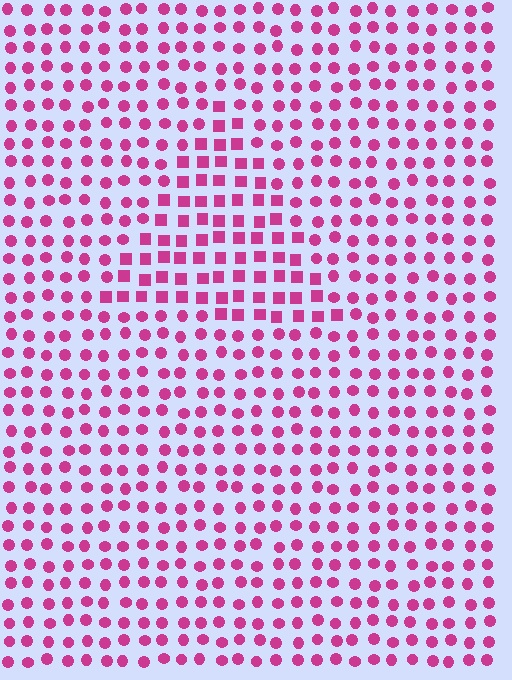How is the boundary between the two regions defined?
The boundary is defined by a change in element shape: squares inside vs. circles outside. All elements share the same color and spacing.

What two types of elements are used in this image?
The image uses squares inside the triangle region and circles outside it.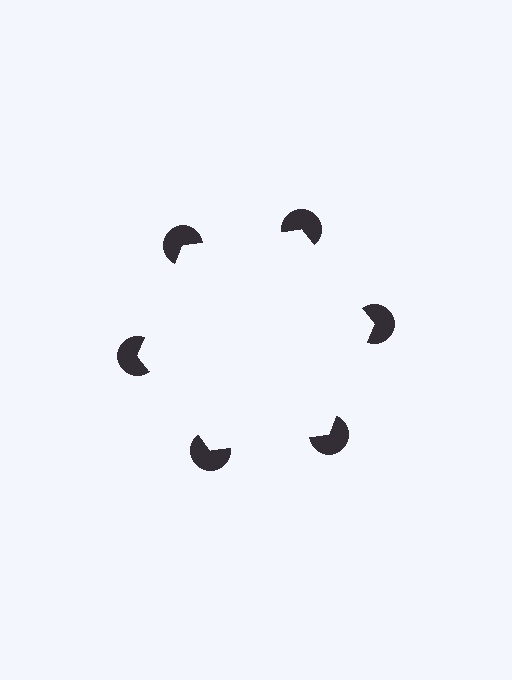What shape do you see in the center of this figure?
An illusory hexagon — its edges are inferred from the aligned wedge cuts in the pac-man discs, not physically drawn.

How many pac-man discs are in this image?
There are 6 — one at each vertex of the illusory hexagon.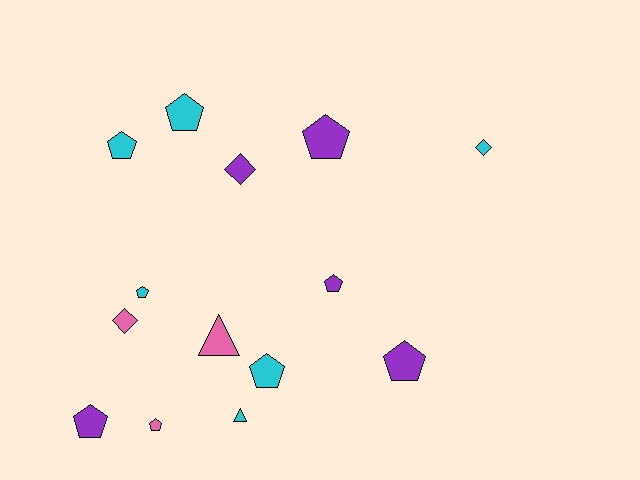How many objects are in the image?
There are 14 objects.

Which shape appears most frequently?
Pentagon, with 9 objects.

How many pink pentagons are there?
There is 1 pink pentagon.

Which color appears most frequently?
Cyan, with 6 objects.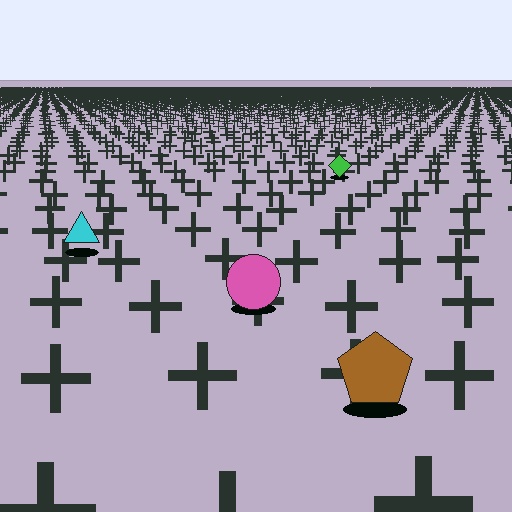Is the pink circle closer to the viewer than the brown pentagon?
No. The brown pentagon is closer — you can tell from the texture gradient: the ground texture is coarser near it.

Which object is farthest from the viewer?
The green diamond is farthest from the viewer. It appears smaller and the ground texture around it is denser.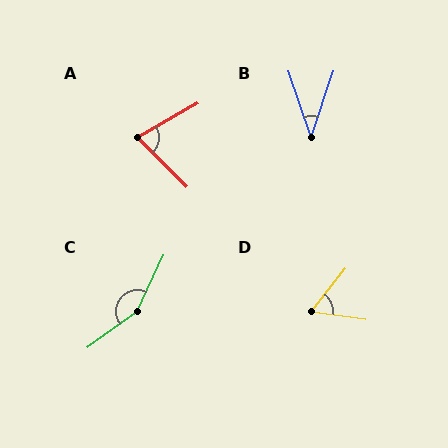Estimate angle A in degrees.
Approximately 74 degrees.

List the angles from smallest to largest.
B (37°), D (59°), A (74°), C (152°).